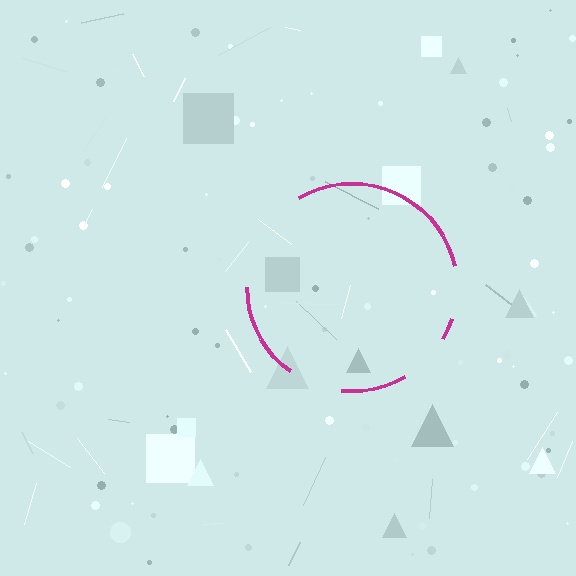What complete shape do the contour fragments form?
The contour fragments form a circle.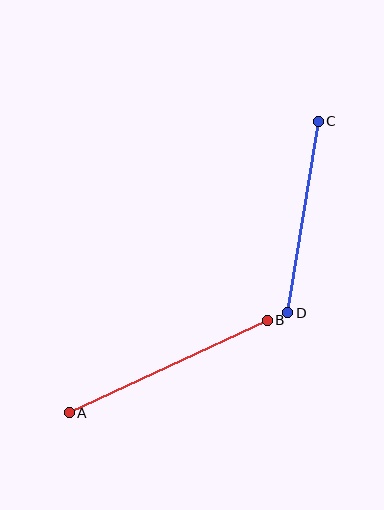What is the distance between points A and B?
The distance is approximately 219 pixels.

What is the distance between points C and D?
The distance is approximately 194 pixels.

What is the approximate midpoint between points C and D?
The midpoint is at approximately (303, 217) pixels.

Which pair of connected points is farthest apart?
Points A and B are farthest apart.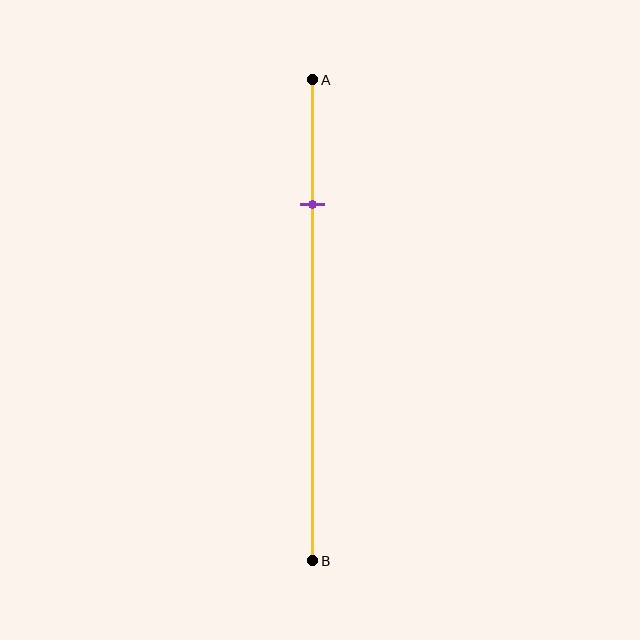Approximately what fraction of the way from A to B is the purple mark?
The purple mark is approximately 25% of the way from A to B.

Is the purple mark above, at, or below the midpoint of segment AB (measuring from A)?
The purple mark is above the midpoint of segment AB.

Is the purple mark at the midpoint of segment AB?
No, the mark is at about 25% from A, not at the 50% midpoint.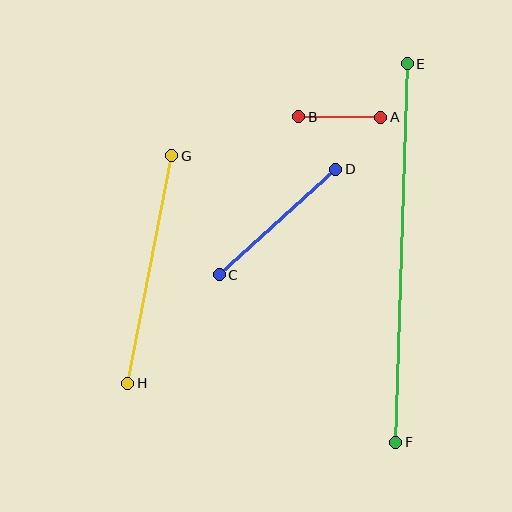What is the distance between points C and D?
The distance is approximately 157 pixels.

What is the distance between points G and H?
The distance is approximately 232 pixels.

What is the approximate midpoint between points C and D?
The midpoint is at approximately (278, 222) pixels.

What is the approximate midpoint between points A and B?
The midpoint is at approximately (340, 117) pixels.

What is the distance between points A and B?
The distance is approximately 82 pixels.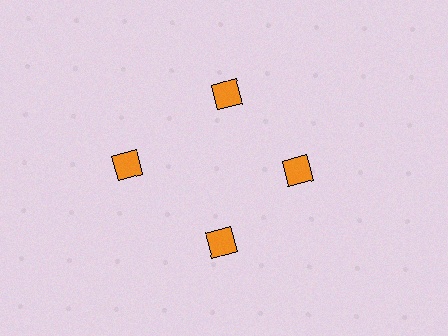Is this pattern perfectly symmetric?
No. The 4 orange diamonds are arranged in a ring, but one element near the 9 o'clock position is pushed outward from the center, breaking the 4-fold rotational symmetry.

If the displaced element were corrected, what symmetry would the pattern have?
It would have 4-fold rotational symmetry — the pattern would map onto itself every 90 degrees.